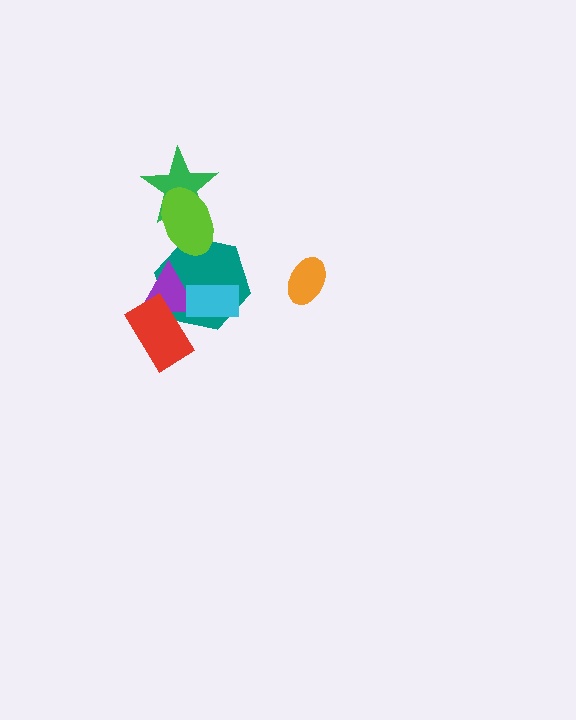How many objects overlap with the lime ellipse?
2 objects overlap with the lime ellipse.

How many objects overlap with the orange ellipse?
0 objects overlap with the orange ellipse.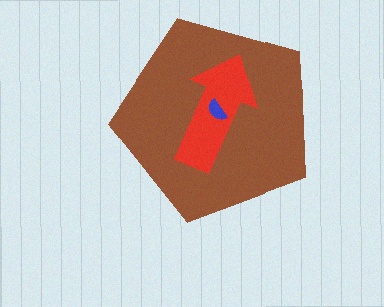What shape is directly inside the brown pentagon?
The red arrow.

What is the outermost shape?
The brown pentagon.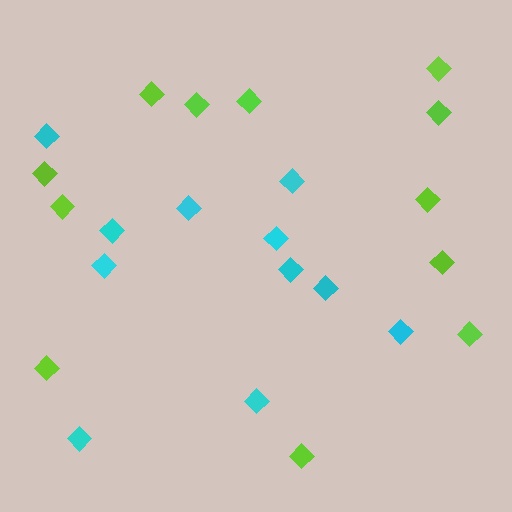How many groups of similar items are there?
There are 2 groups: one group of lime diamonds (12) and one group of cyan diamonds (11).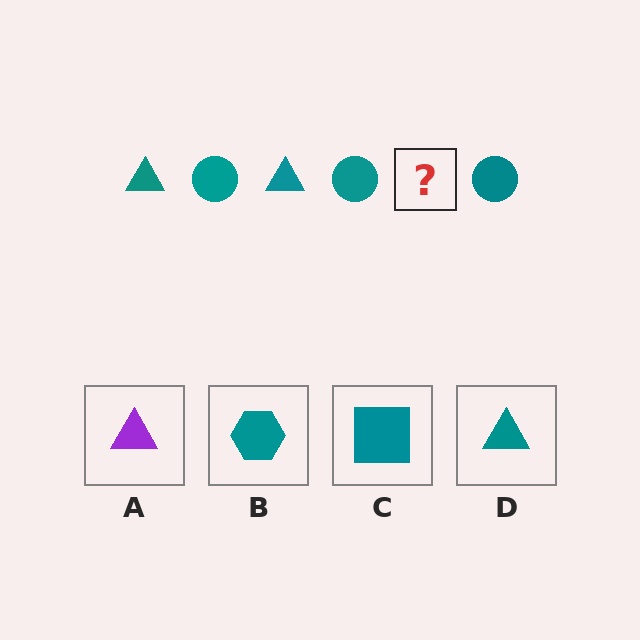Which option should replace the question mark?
Option D.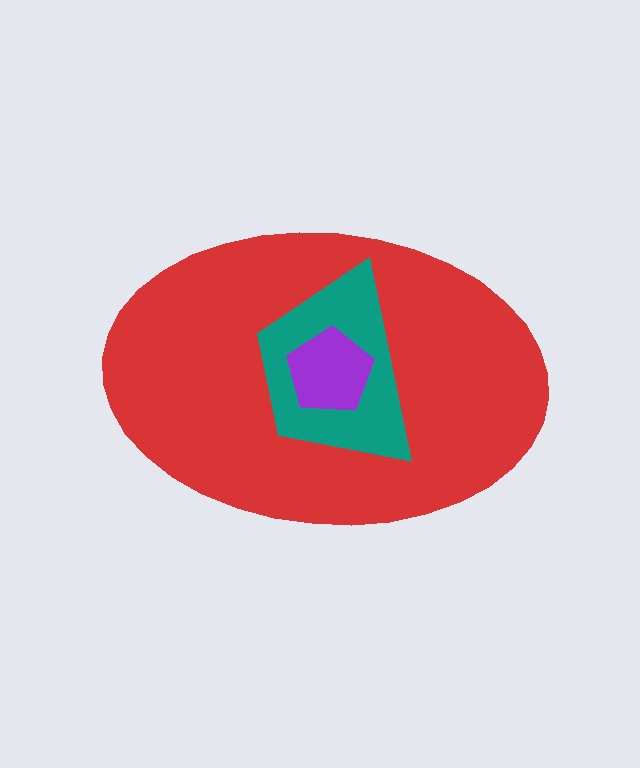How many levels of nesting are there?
3.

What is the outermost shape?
The red ellipse.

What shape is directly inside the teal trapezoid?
The purple pentagon.